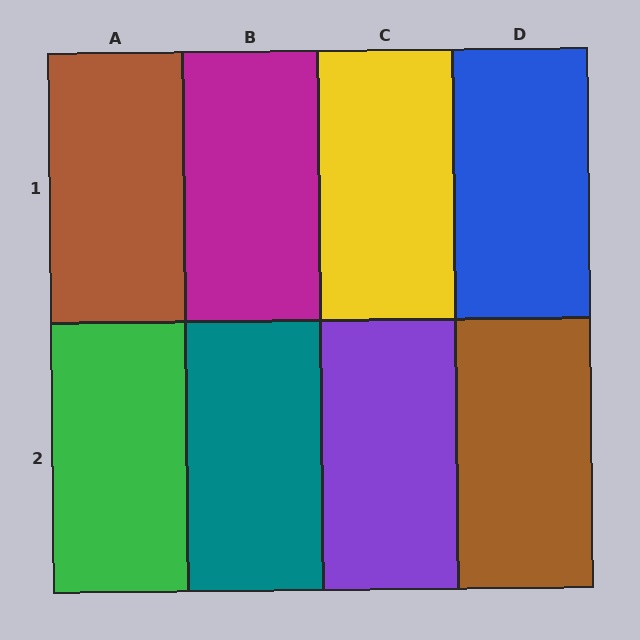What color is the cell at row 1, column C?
Yellow.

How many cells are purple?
1 cell is purple.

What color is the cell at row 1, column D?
Blue.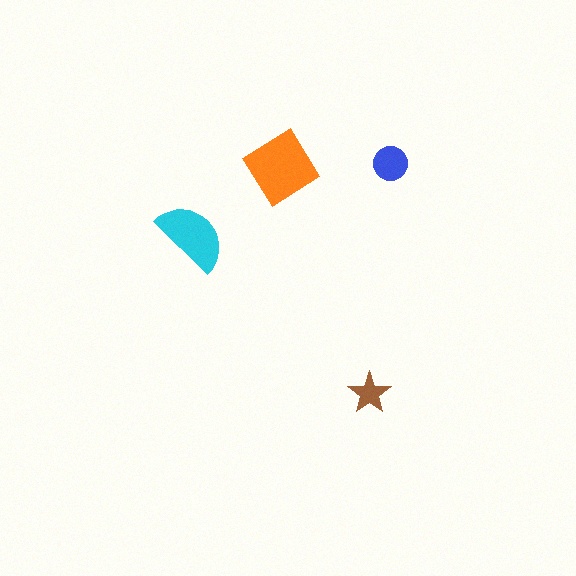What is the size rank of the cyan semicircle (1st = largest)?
2nd.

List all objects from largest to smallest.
The orange diamond, the cyan semicircle, the blue circle, the brown star.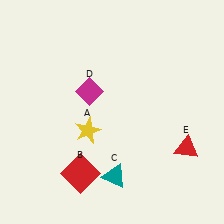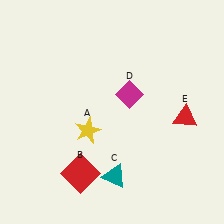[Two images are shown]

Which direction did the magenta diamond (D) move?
The magenta diamond (D) moved right.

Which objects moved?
The objects that moved are: the magenta diamond (D), the red triangle (E).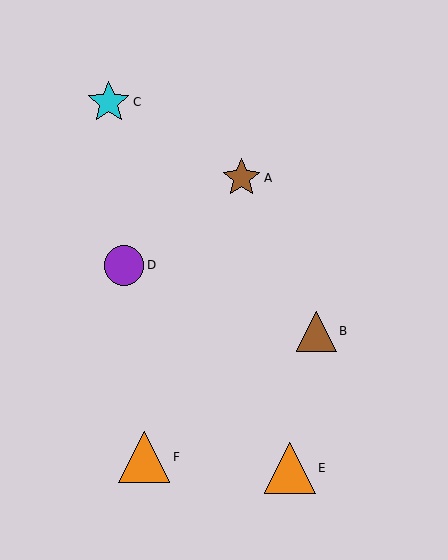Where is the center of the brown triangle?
The center of the brown triangle is at (317, 331).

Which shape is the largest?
The orange triangle (labeled F) is the largest.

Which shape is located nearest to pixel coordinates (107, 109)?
The cyan star (labeled C) at (109, 102) is nearest to that location.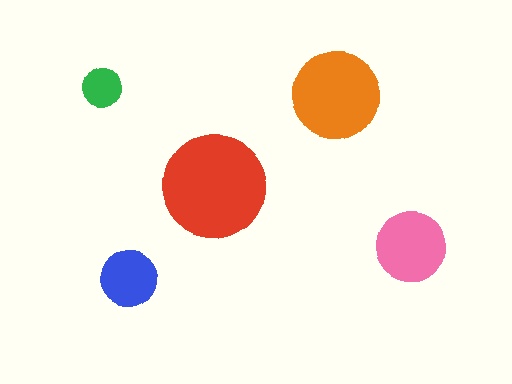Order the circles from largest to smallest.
the red one, the orange one, the pink one, the blue one, the green one.